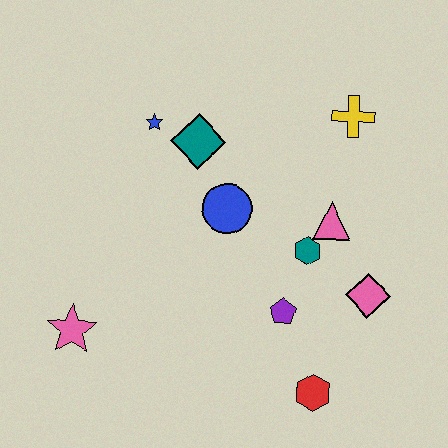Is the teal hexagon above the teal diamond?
No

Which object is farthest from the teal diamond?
The red hexagon is farthest from the teal diamond.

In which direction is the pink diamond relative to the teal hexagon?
The pink diamond is to the right of the teal hexagon.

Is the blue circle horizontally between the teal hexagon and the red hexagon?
No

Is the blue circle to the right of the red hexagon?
No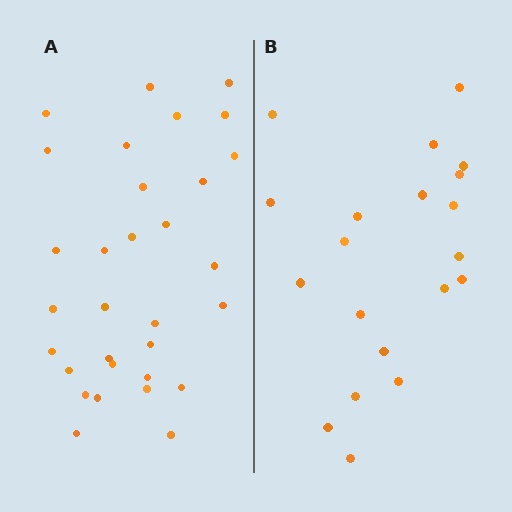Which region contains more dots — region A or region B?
Region A (the left region) has more dots.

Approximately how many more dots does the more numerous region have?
Region A has roughly 12 or so more dots than region B.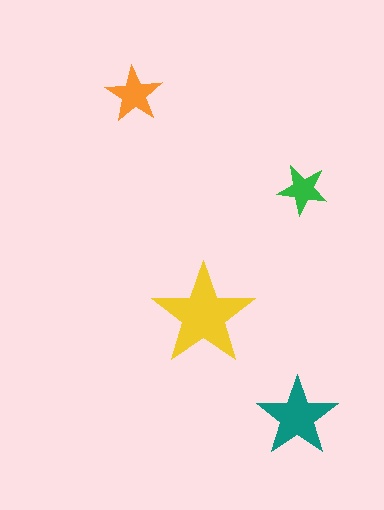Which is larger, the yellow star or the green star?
The yellow one.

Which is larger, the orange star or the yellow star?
The yellow one.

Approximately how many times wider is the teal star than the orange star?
About 1.5 times wider.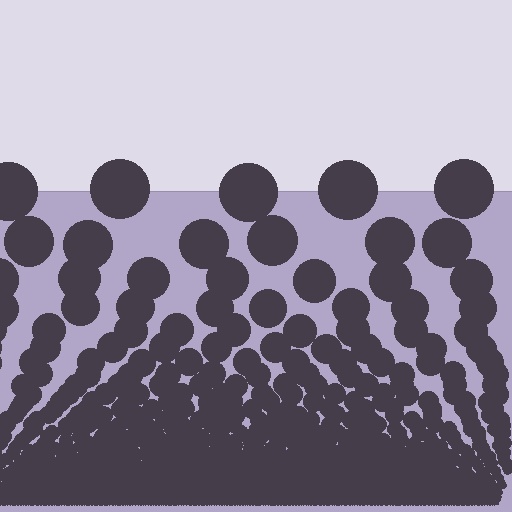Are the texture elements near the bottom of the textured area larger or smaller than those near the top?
Smaller. The gradient is inverted — elements near the bottom are smaller and denser.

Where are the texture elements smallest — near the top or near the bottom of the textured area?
Near the bottom.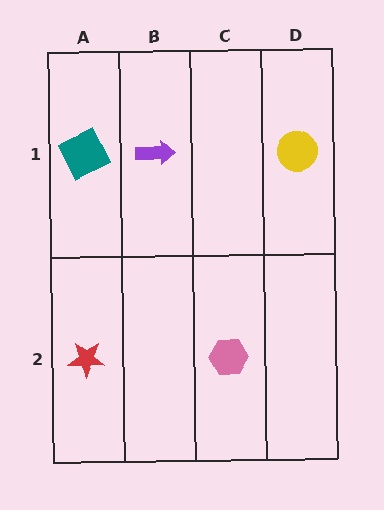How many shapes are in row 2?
2 shapes.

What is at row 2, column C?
A pink hexagon.